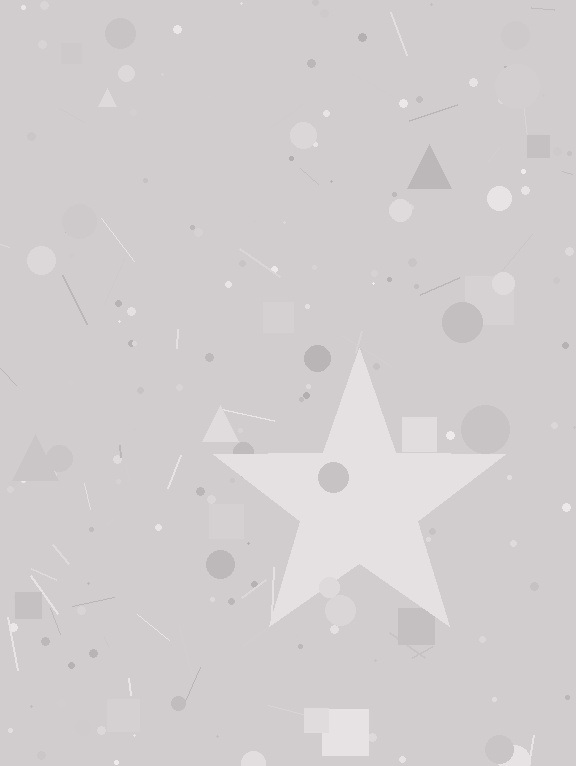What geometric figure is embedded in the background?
A star is embedded in the background.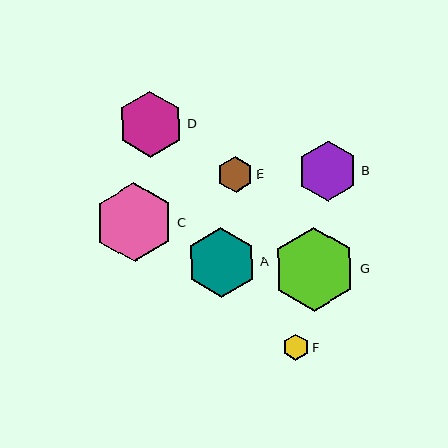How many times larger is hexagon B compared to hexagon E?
Hexagon B is approximately 1.7 times the size of hexagon E.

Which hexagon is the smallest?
Hexagon F is the smallest with a size of approximately 26 pixels.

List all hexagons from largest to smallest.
From largest to smallest: G, C, A, D, B, E, F.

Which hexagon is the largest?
Hexagon G is the largest with a size of approximately 84 pixels.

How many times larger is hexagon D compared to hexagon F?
Hexagon D is approximately 2.5 times the size of hexagon F.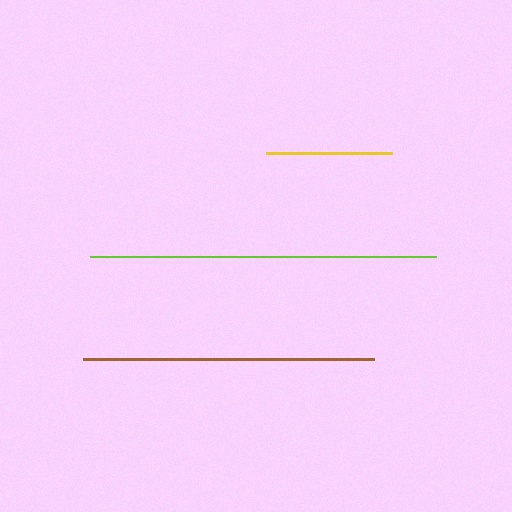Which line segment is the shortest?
The yellow line is the shortest at approximately 125 pixels.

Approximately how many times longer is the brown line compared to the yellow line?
The brown line is approximately 2.3 times the length of the yellow line.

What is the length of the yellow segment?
The yellow segment is approximately 125 pixels long.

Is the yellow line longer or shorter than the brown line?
The brown line is longer than the yellow line.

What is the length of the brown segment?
The brown segment is approximately 292 pixels long.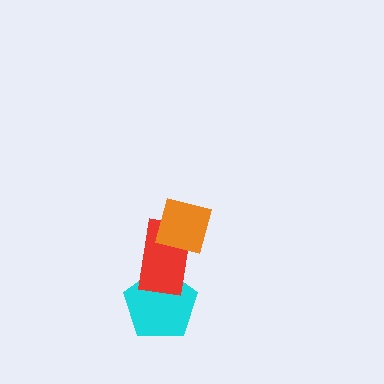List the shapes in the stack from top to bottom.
From top to bottom: the orange square, the red rectangle, the cyan pentagon.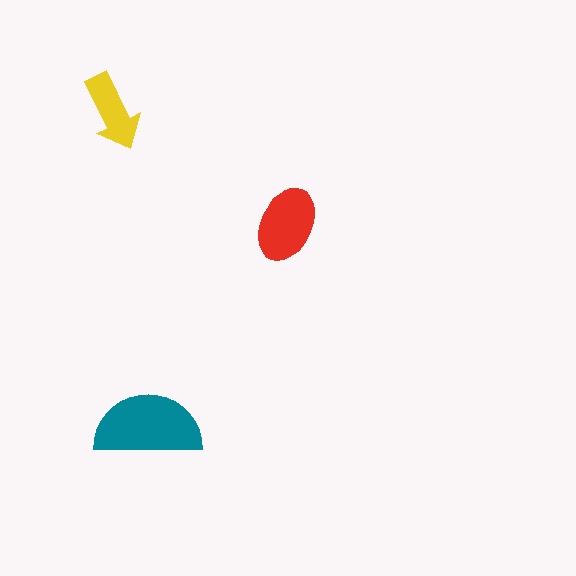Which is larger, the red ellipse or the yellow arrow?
The red ellipse.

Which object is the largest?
The teal semicircle.